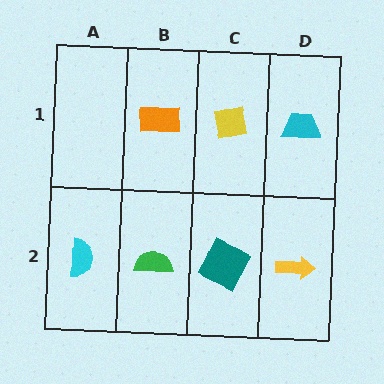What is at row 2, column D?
A yellow arrow.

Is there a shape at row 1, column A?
No, that cell is empty.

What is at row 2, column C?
A teal square.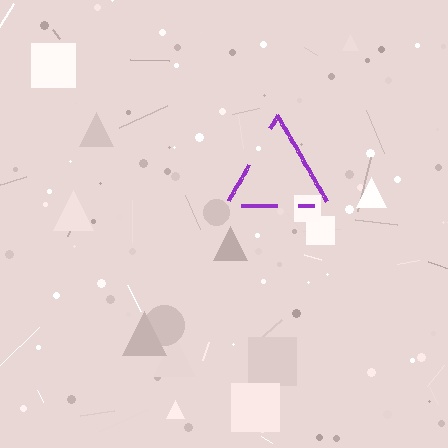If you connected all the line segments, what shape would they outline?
They would outline a triangle.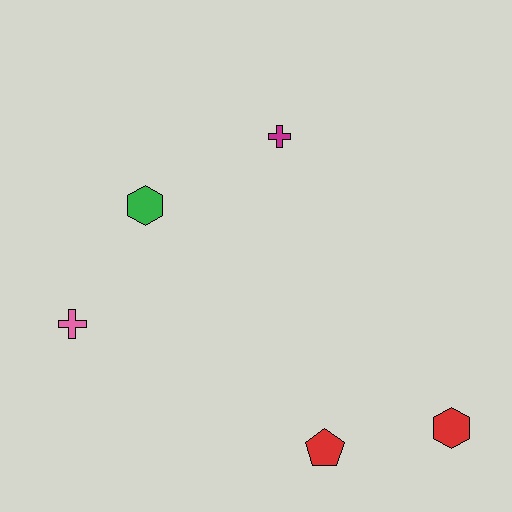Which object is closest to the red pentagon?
The red hexagon is closest to the red pentagon.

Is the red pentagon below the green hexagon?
Yes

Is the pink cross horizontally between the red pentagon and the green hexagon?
No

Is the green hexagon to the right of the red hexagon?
No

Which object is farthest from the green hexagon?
The red hexagon is farthest from the green hexagon.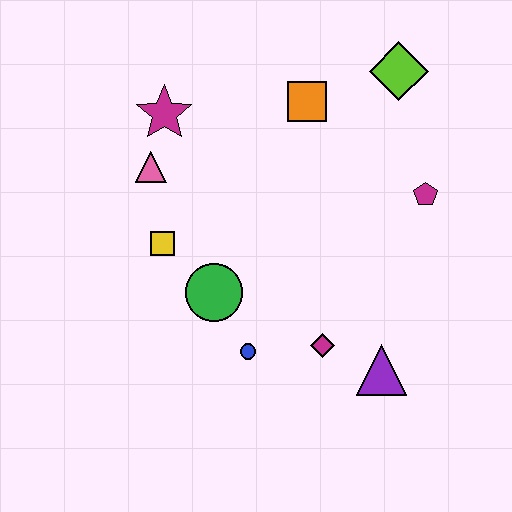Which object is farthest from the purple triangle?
The magenta star is farthest from the purple triangle.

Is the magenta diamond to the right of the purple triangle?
No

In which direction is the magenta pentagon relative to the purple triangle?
The magenta pentagon is above the purple triangle.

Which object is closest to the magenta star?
The pink triangle is closest to the magenta star.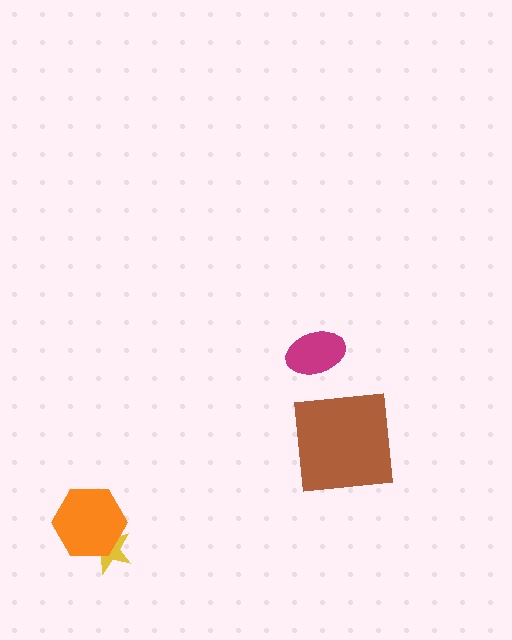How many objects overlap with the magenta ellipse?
0 objects overlap with the magenta ellipse.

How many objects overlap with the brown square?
0 objects overlap with the brown square.